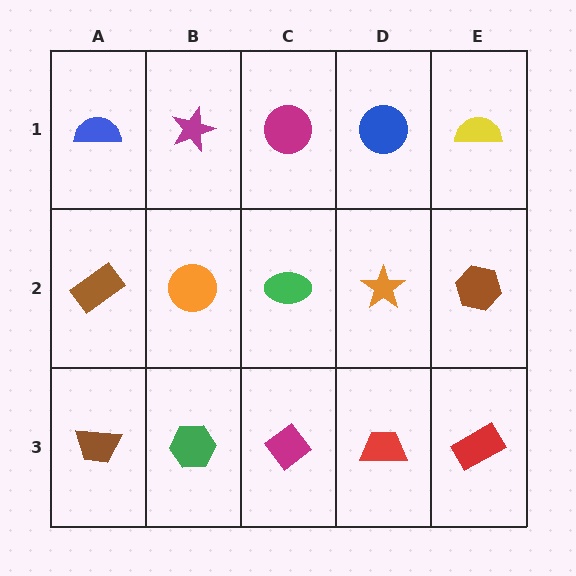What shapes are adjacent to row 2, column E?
A yellow semicircle (row 1, column E), a red rectangle (row 3, column E), an orange star (row 2, column D).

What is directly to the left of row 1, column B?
A blue semicircle.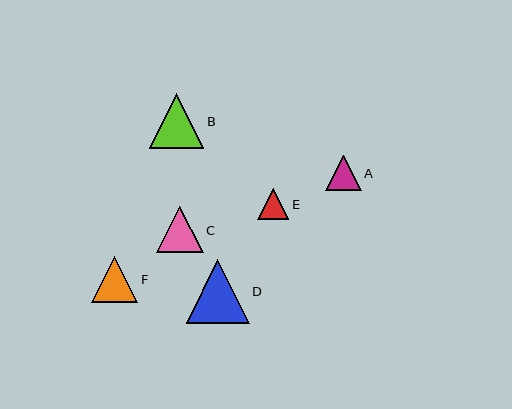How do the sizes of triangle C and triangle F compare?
Triangle C and triangle F are approximately the same size.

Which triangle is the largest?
Triangle D is the largest with a size of approximately 63 pixels.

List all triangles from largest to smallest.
From largest to smallest: D, B, C, F, A, E.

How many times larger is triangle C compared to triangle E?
Triangle C is approximately 1.5 times the size of triangle E.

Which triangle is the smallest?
Triangle E is the smallest with a size of approximately 31 pixels.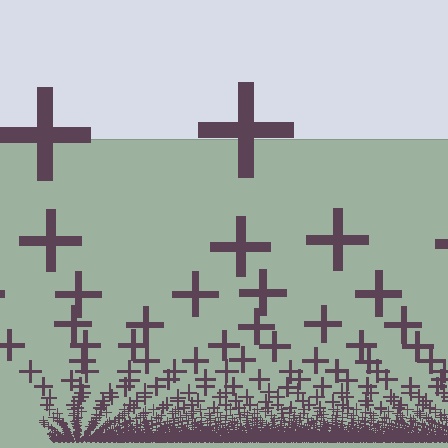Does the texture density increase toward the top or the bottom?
Density increases toward the bottom.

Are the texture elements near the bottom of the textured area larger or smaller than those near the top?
Smaller. The gradient is inverted — elements near the bottom are smaller and denser.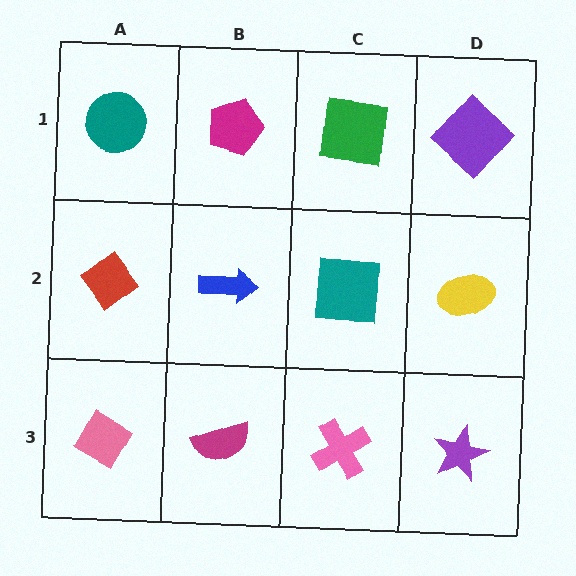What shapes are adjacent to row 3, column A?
A red diamond (row 2, column A), a magenta semicircle (row 3, column B).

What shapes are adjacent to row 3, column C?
A teal square (row 2, column C), a magenta semicircle (row 3, column B), a purple star (row 3, column D).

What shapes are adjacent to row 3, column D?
A yellow ellipse (row 2, column D), a pink cross (row 3, column C).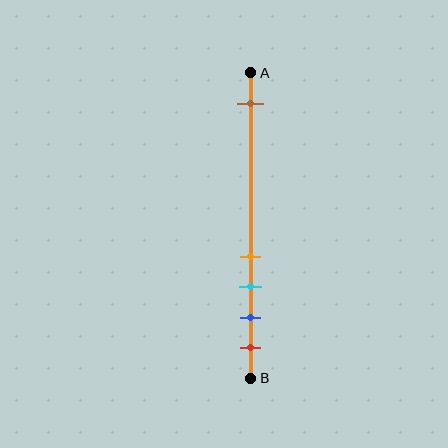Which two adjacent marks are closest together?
The orange and cyan marks are the closest adjacent pair.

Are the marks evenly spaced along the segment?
No, the marks are not evenly spaced.